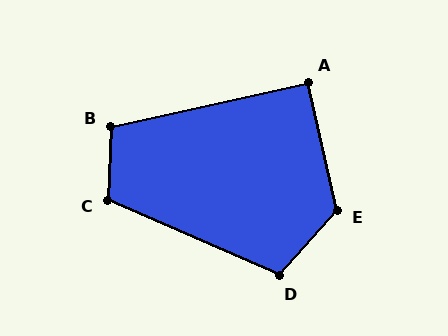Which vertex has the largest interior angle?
E, at approximately 126 degrees.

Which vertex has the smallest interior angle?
A, at approximately 90 degrees.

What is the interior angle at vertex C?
Approximately 111 degrees (obtuse).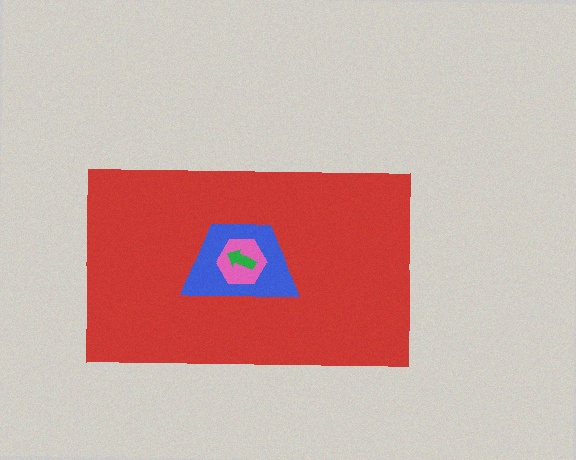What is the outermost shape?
The red rectangle.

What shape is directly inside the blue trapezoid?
The pink hexagon.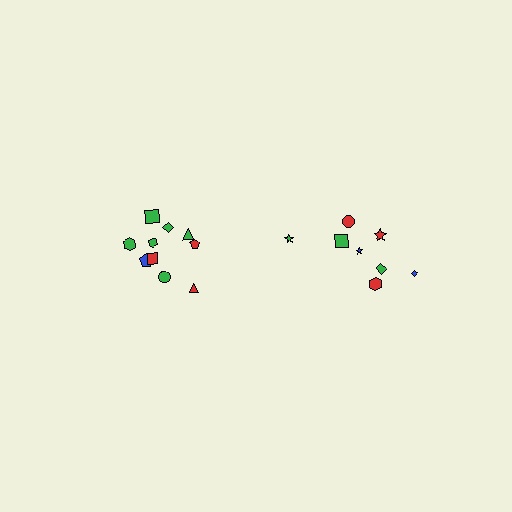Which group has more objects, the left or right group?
The left group.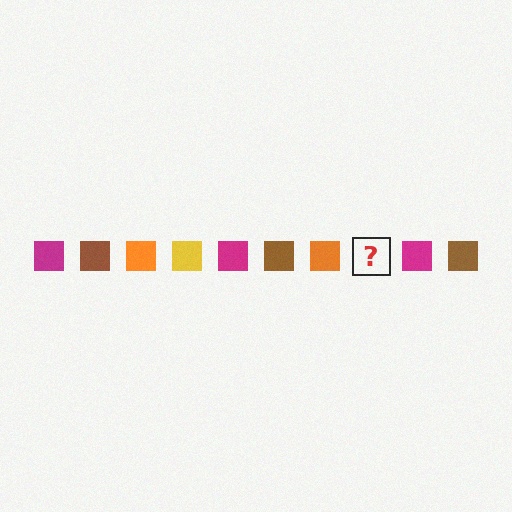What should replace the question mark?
The question mark should be replaced with a yellow square.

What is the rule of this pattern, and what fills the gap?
The rule is that the pattern cycles through magenta, brown, orange, yellow squares. The gap should be filled with a yellow square.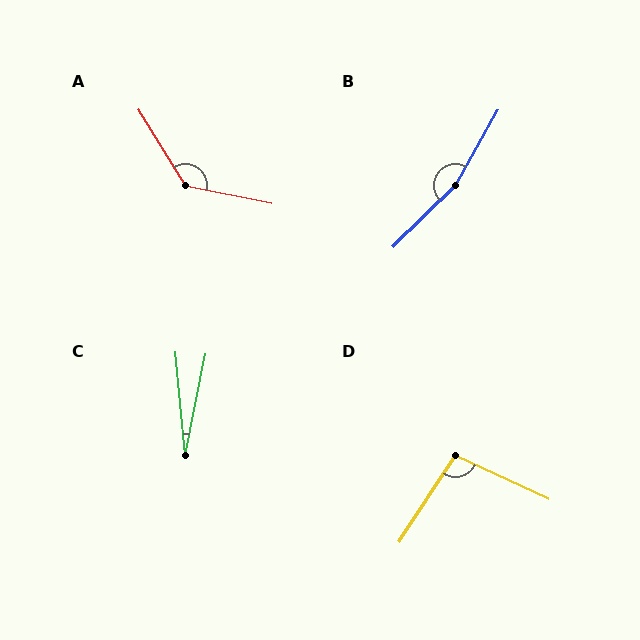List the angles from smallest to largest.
C (17°), D (98°), A (133°), B (164°).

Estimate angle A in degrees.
Approximately 133 degrees.